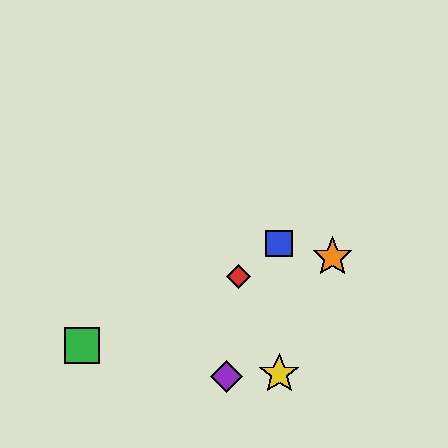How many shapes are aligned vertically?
2 shapes (the blue square, the yellow star) are aligned vertically.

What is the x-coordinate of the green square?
The green square is at x≈82.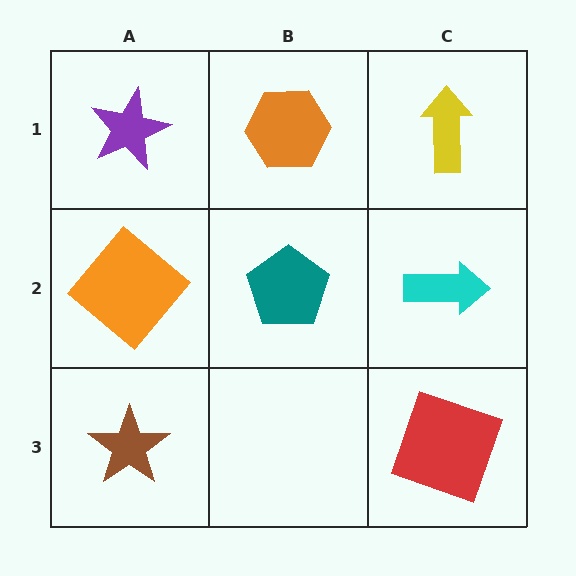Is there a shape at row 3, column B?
No, that cell is empty.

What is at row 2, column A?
An orange diamond.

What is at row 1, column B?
An orange hexagon.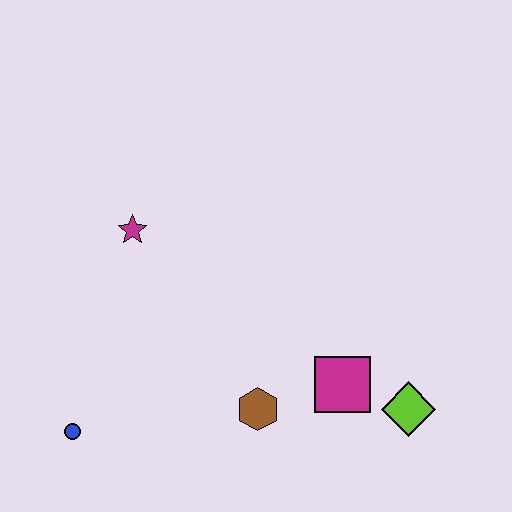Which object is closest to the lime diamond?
The magenta square is closest to the lime diamond.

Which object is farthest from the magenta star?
The lime diamond is farthest from the magenta star.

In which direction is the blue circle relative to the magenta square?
The blue circle is to the left of the magenta square.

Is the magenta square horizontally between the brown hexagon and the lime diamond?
Yes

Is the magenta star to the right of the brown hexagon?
No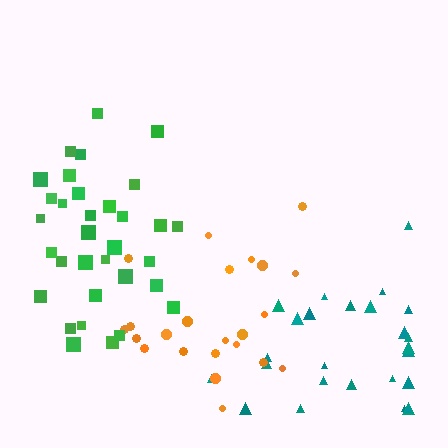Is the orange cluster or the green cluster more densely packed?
Green.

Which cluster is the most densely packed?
Green.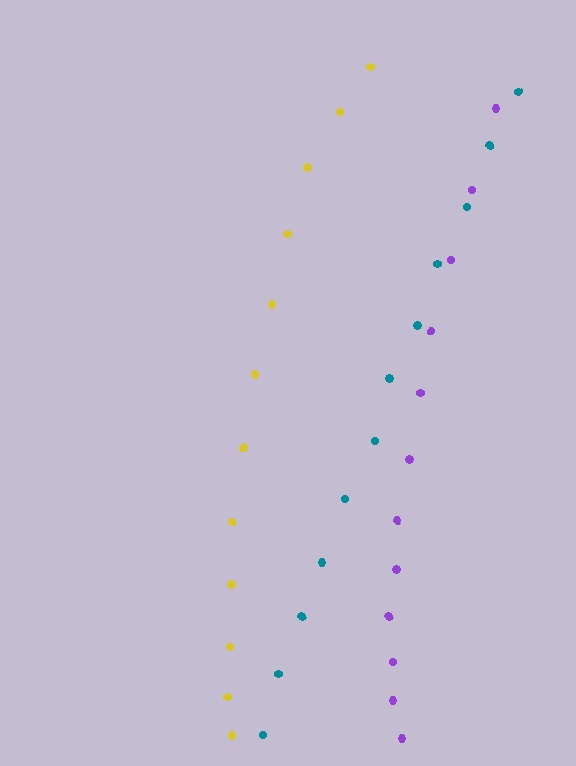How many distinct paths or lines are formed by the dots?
There are 3 distinct paths.